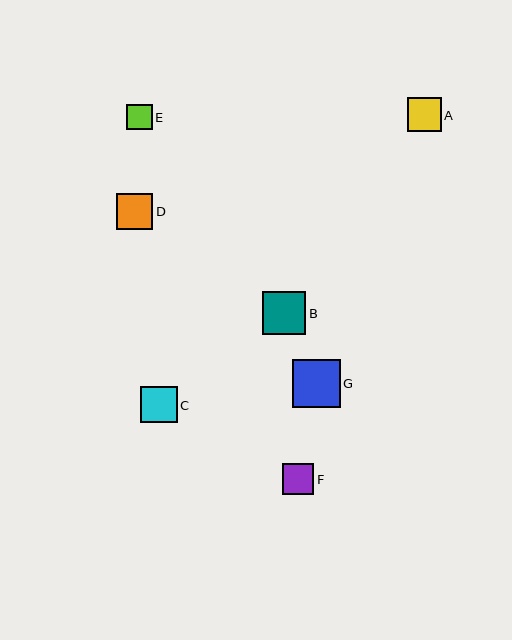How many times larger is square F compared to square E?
Square F is approximately 1.2 times the size of square E.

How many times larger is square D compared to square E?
Square D is approximately 1.4 times the size of square E.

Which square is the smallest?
Square E is the smallest with a size of approximately 26 pixels.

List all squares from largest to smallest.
From largest to smallest: G, B, C, D, A, F, E.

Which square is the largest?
Square G is the largest with a size of approximately 48 pixels.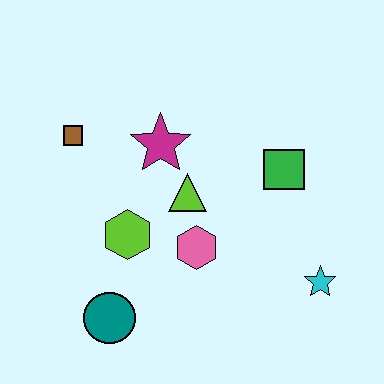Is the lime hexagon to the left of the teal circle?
No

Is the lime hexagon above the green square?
No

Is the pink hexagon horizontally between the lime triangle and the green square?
Yes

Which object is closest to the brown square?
The magenta star is closest to the brown square.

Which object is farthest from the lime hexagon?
The cyan star is farthest from the lime hexagon.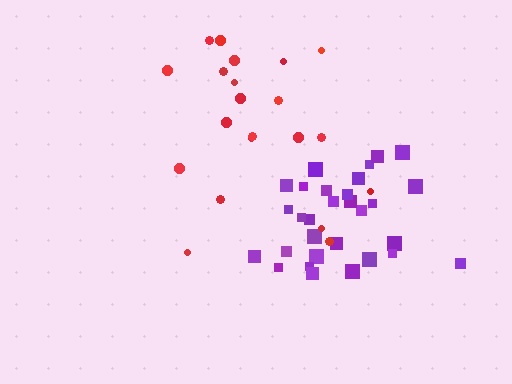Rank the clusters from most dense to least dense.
purple, red.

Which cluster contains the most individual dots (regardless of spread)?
Purple (30).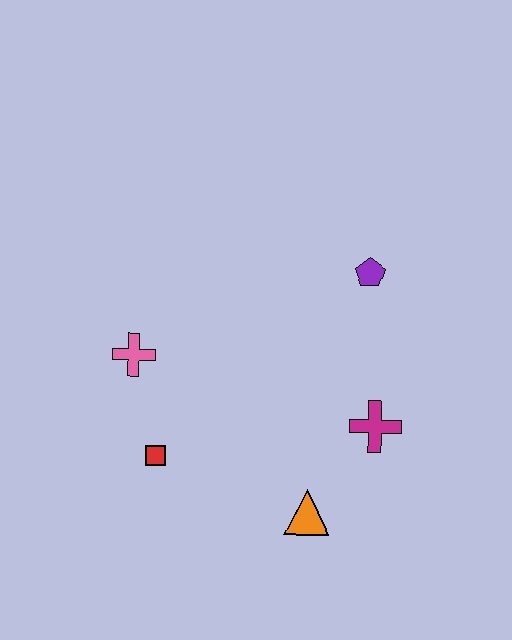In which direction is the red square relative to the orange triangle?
The red square is to the left of the orange triangle.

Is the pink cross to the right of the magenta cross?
No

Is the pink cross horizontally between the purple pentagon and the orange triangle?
No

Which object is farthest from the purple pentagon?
The red square is farthest from the purple pentagon.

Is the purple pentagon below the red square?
No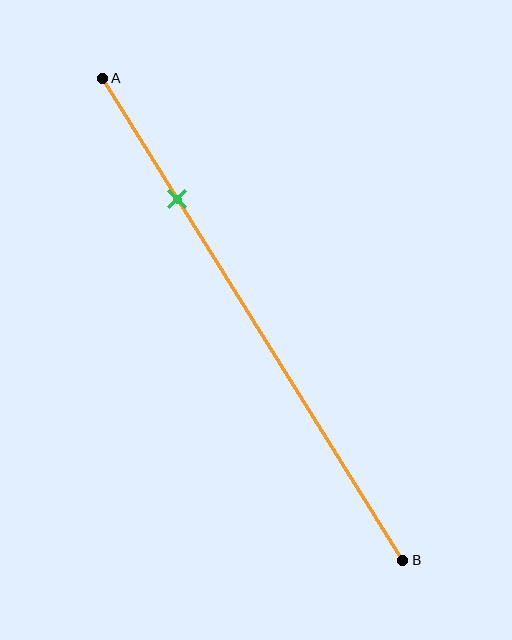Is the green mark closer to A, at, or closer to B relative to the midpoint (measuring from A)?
The green mark is closer to point A than the midpoint of segment AB.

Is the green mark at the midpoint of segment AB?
No, the mark is at about 25% from A, not at the 50% midpoint.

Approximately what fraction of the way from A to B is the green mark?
The green mark is approximately 25% of the way from A to B.